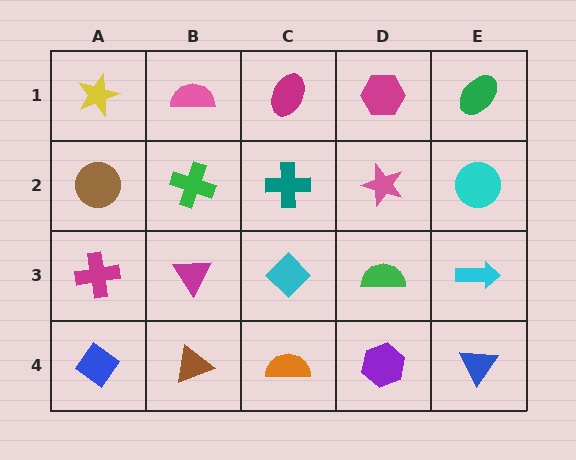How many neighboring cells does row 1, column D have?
3.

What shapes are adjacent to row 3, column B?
A green cross (row 2, column B), a brown triangle (row 4, column B), a magenta cross (row 3, column A), a cyan diamond (row 3, column C).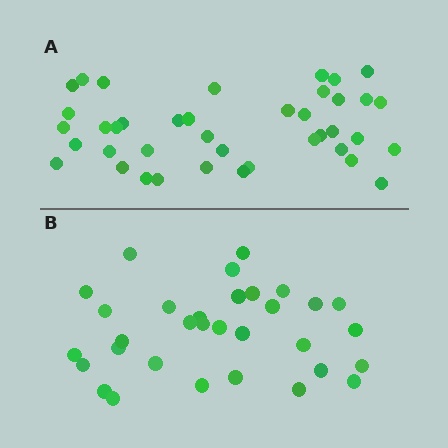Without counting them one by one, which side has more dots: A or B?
Region A (the top region) has more dots.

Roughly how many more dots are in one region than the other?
Region A has roughly 8 or so more dots than region B.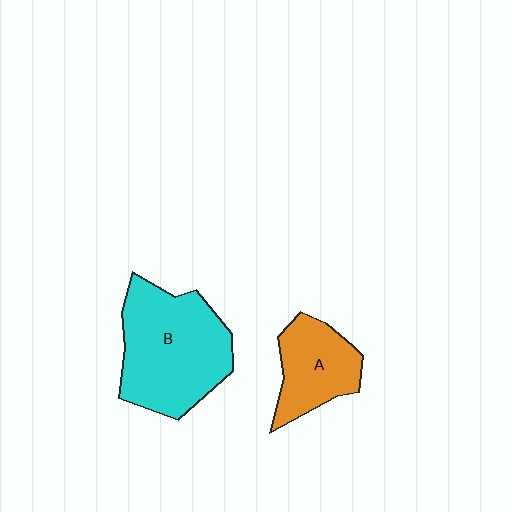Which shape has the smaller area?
Shape A (orange).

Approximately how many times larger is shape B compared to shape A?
Approximately 1.8 times.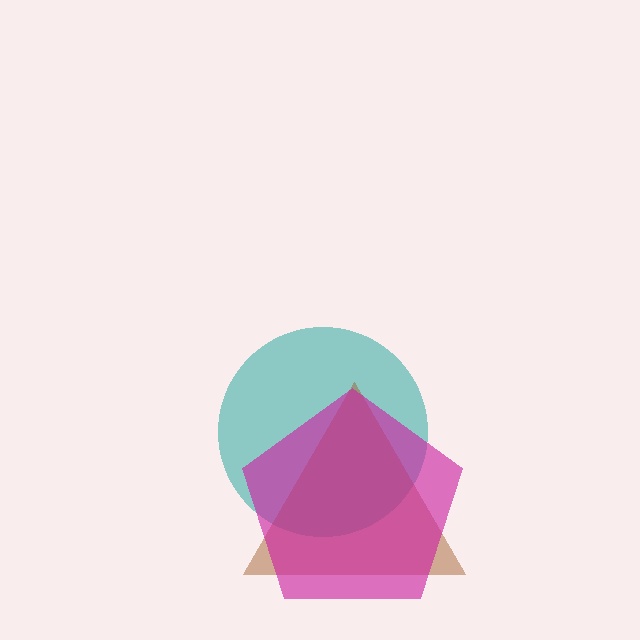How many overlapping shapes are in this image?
There are 3 overlapping shapes in the image.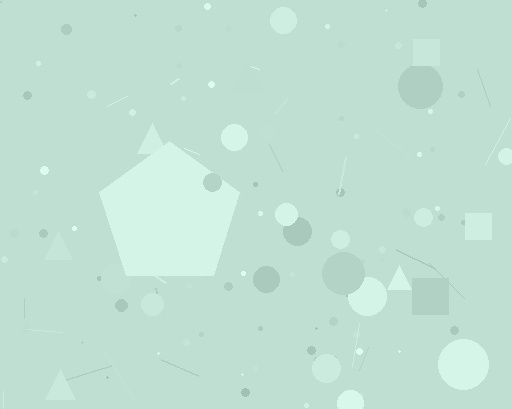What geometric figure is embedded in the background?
A pentagon is embedded in the background.